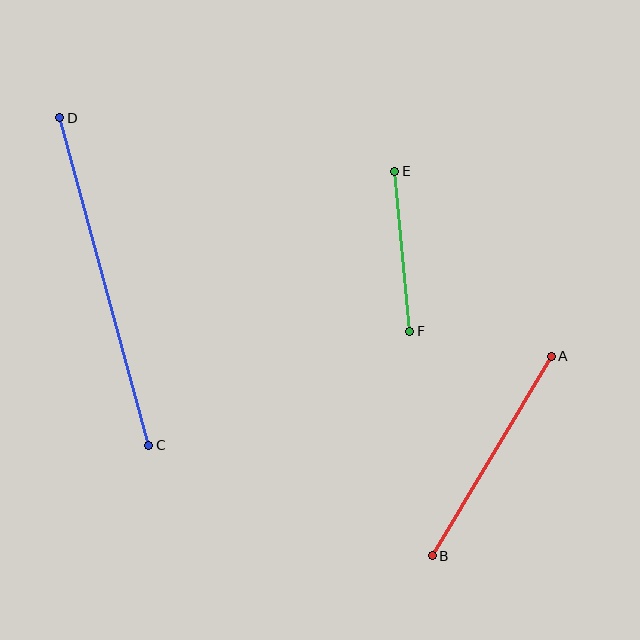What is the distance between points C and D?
The distance is approximately 340 pixels.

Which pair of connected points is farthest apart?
Points C and D are farthest apart.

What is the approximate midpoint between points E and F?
The midpoint is at approximately (402, 251) pixels.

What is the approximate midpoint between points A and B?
The midpoint is at approximately (492, 456) pixels.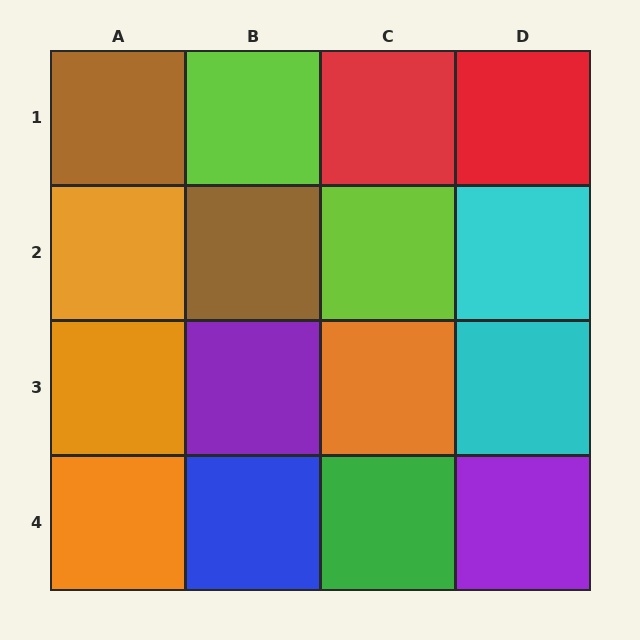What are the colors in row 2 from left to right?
Orange, brown, lime, cyan.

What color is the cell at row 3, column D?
Cyan.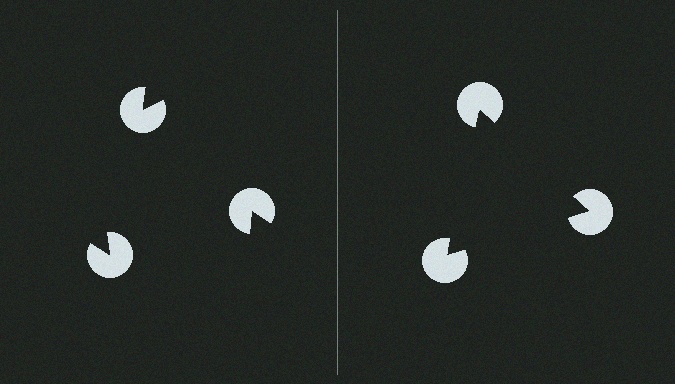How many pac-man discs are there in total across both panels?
6 — 3 on each side.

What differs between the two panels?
The pac-man discs are positioned identically on both sides; only the wedge orientations differ. On the right they align to a triangle; on the left they are misaligned.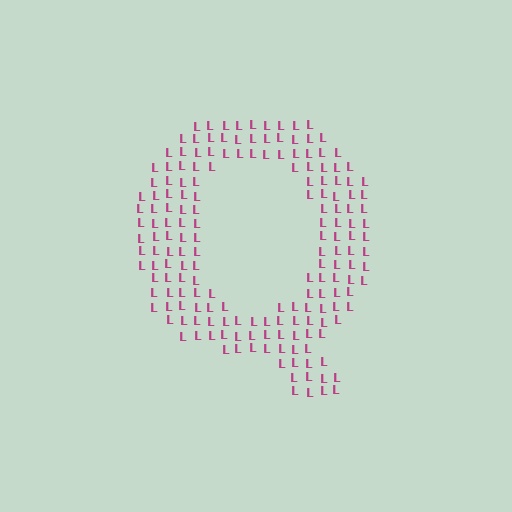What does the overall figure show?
The overall figure shows the letter Q.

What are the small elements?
The small elements are letter L's.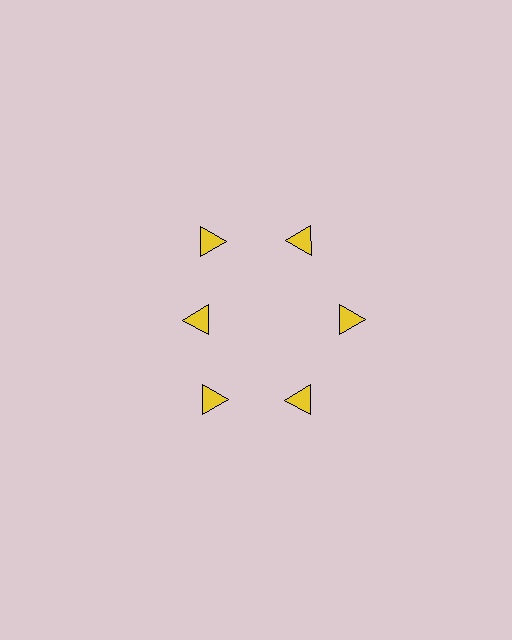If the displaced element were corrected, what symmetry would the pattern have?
It would have 6-fold rotational symmetry — the pattern would map onto itself every 60 degrees.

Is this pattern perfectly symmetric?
No. The 6 yellow triangles are arranged in a ring, but one element near the 9 o'clock position is pulled inward toward the center, breaking the 6-fold rotational symmetry.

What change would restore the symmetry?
The symmetry would be restored by moving it outward, back onto the ring so that all 6 triangles sit at equal angles and equal distance from the center.